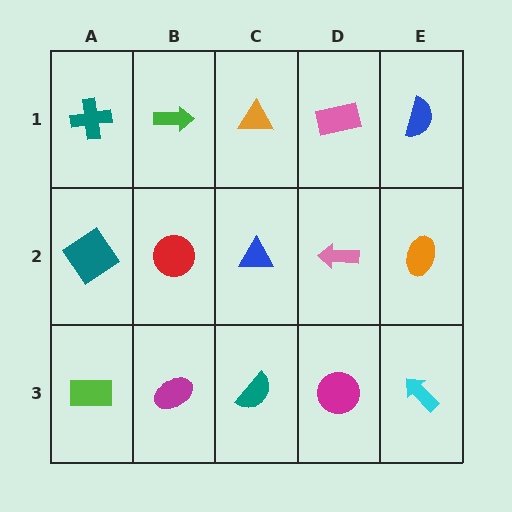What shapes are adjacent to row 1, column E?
An orange ellipse (row 2, column E), a pink rectangle (row 1, column D).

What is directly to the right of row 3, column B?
A teal semicircle.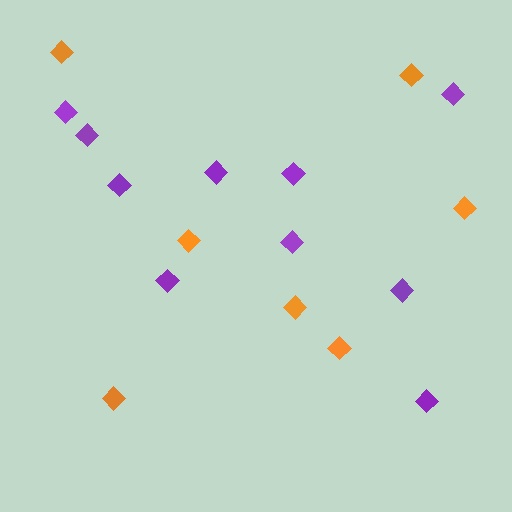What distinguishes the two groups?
There are 2 groups: one group of orange diamonds (7) and one group of purple diamonds (10).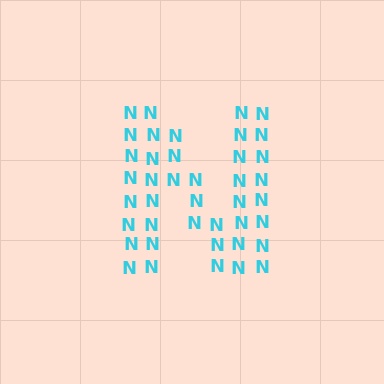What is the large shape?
The large shape is the letter N.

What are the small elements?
The small elements are letter N's.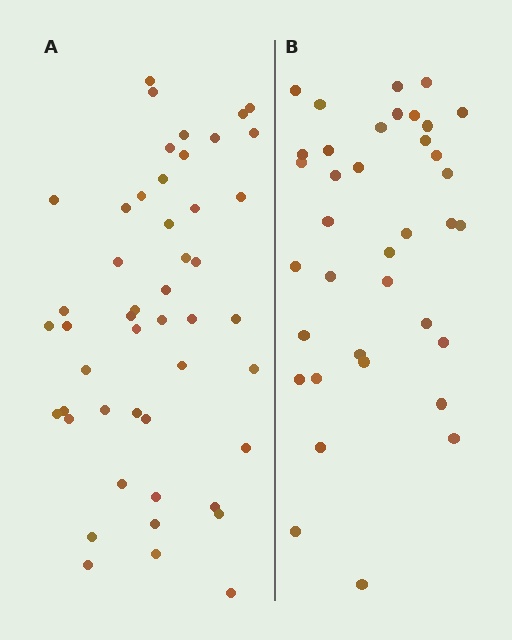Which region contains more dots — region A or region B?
Region A (the left region) has more dots.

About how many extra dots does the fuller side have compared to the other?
Region A has roughly 12 or so more dots than region B.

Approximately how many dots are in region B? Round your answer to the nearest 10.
About 40 dots. (The exact count is 37, which rounds to 40.)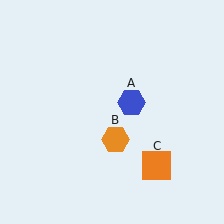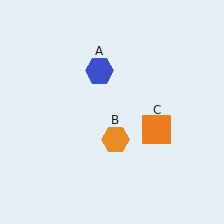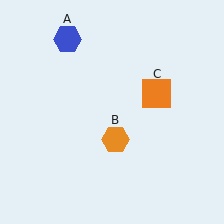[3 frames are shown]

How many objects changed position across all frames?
2 objects changed position: blue hexagon (object A), orange square (object C).